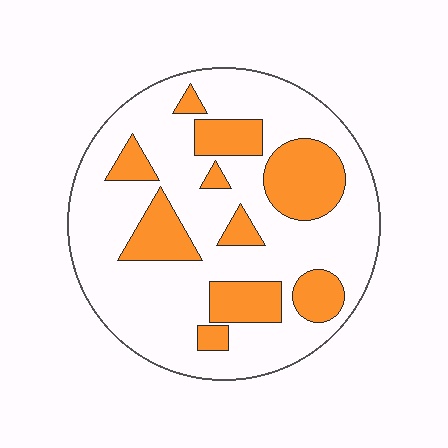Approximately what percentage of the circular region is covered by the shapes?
Approximately 25%.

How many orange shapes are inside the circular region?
10.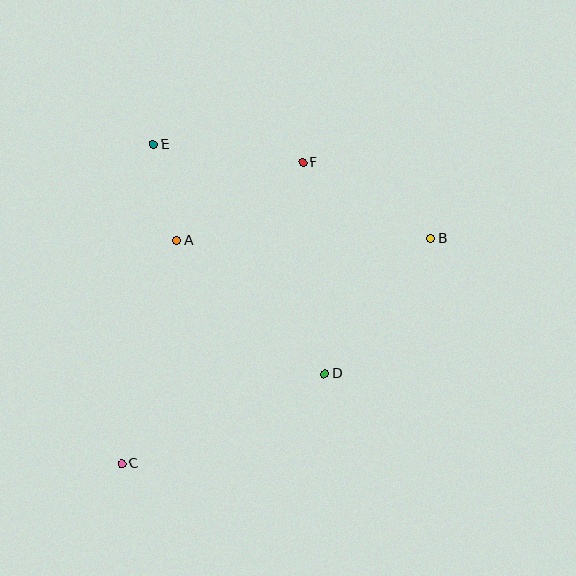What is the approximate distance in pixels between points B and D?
The distance between B and D is approximately 172 pixels.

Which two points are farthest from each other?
Points B and C are farthest from each other.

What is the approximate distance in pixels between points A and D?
The distance between A and D is approximately 199 pixels.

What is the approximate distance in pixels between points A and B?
The distance between A and B is approximately 254 pixels.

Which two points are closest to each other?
Points A and E are closest to each other.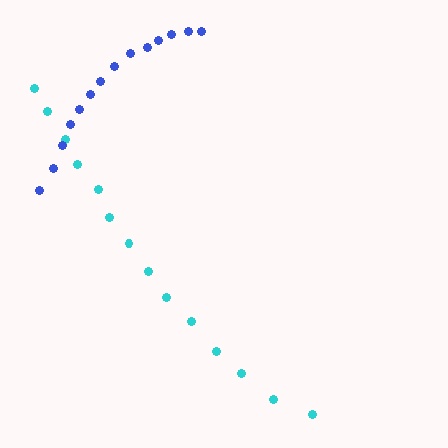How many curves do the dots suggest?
There are 2 distinct paths.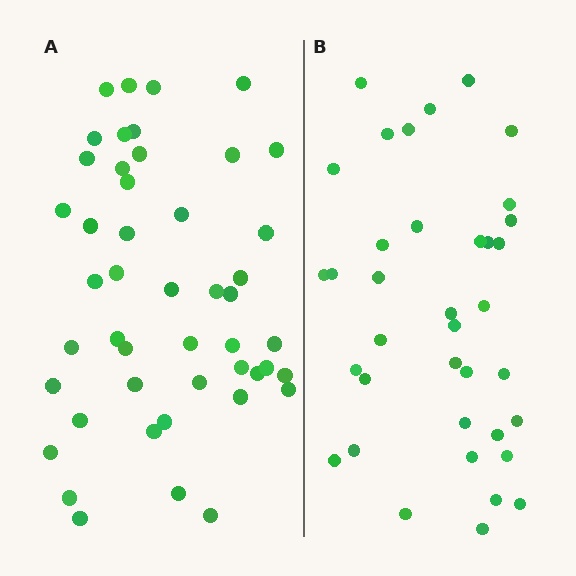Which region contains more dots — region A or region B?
Region A (the left region) has more dots.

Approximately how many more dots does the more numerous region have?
Region A has roughly 10 or so more dots than region B.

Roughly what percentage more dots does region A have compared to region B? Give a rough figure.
About 25% more.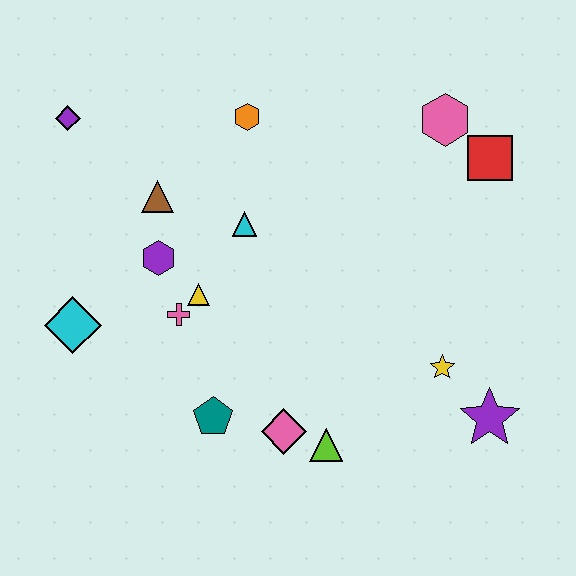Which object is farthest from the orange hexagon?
The purple star is farthest from the orange hexagon.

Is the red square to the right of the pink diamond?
Yes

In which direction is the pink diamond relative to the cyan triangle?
The pink diamond is below the cyan triangle.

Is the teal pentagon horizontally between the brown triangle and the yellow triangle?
No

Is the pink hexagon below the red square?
No